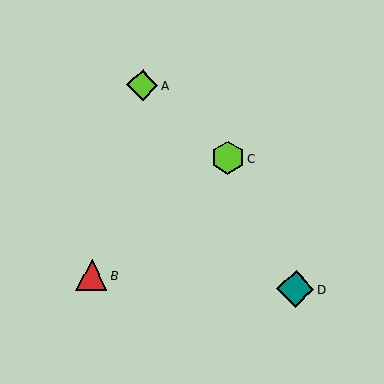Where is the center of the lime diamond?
The center of the lime diamond is at (142, 85).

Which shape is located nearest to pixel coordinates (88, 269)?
The red triangle (labeled B) at (92, 275) is nearest to that location.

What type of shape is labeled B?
Shape B is a red triangle.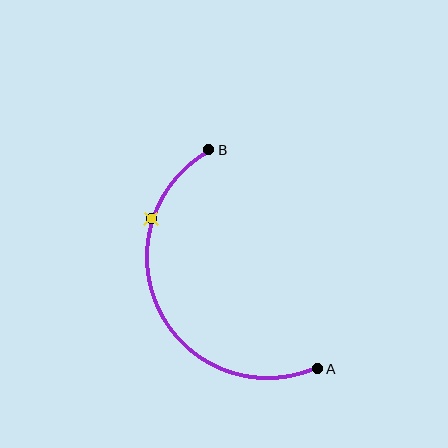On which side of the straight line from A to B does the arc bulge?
The arc bulges to the left of the straight line connecting A and B.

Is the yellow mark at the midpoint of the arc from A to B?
No. The yellow mark lies on the arc but is closer to endpoint B. The arc midpoint would be at the point on the curve equidistant along the arc from both A and B.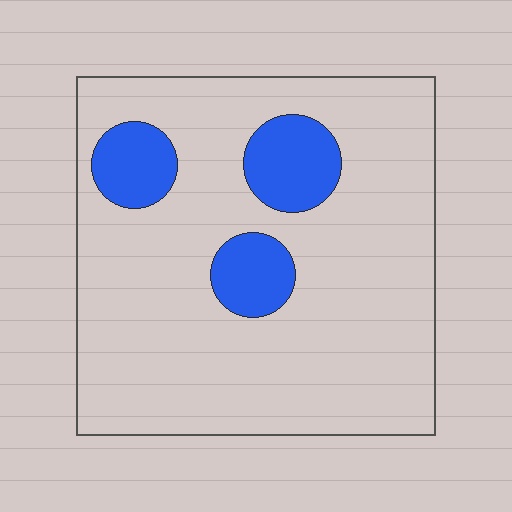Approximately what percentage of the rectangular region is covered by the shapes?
Approximately 15%.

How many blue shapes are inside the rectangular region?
3.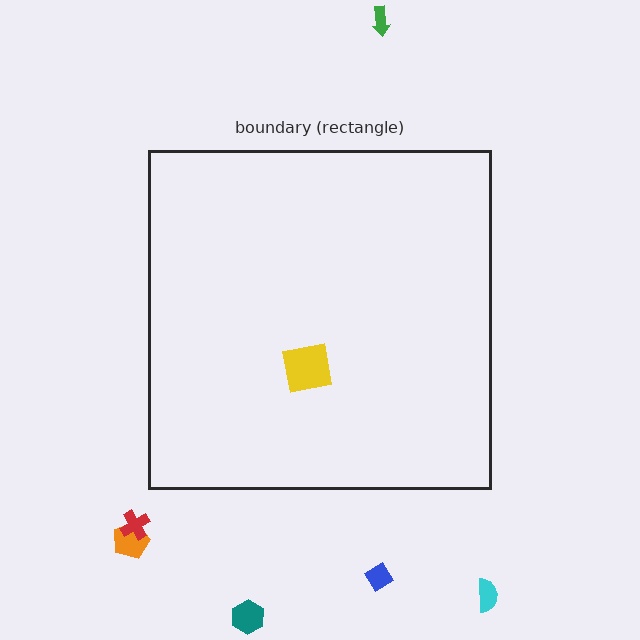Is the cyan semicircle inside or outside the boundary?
Outside.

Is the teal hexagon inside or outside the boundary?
Outside.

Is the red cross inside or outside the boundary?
Outside.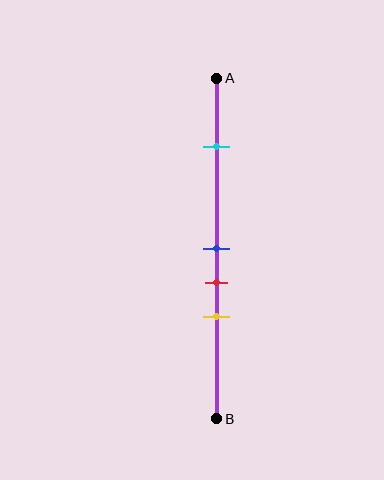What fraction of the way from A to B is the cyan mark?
The cyan mark is approximately 20% (0.2) of the way from A to B.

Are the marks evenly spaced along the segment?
No, the marks are not evenly spaced.